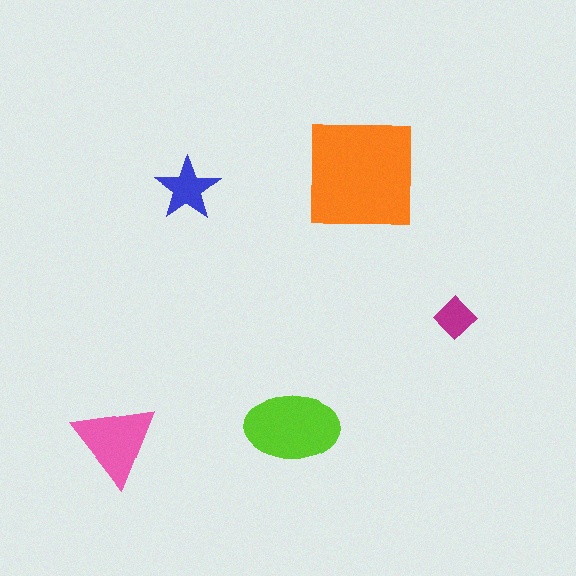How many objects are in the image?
There are 5 objects in the image.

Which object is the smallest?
The magenta diamond.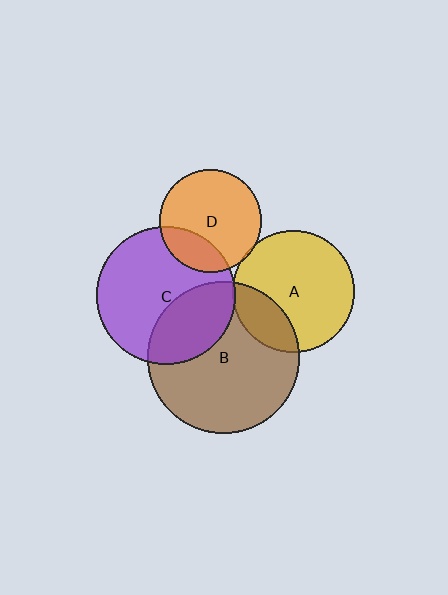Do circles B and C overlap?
Yes.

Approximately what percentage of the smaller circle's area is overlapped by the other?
Approximately 35%.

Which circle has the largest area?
Circle B (brown).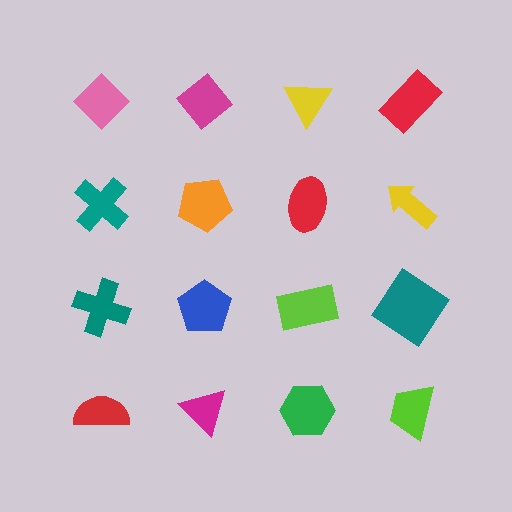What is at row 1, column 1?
A pink diamond.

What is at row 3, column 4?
A teal diamond.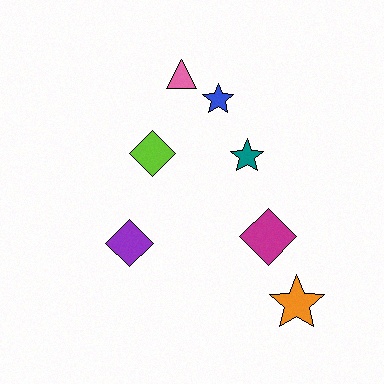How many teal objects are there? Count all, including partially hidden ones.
There is 1 teal object.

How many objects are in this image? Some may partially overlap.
There are 7 objects.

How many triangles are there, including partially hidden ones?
There is 1 triangle.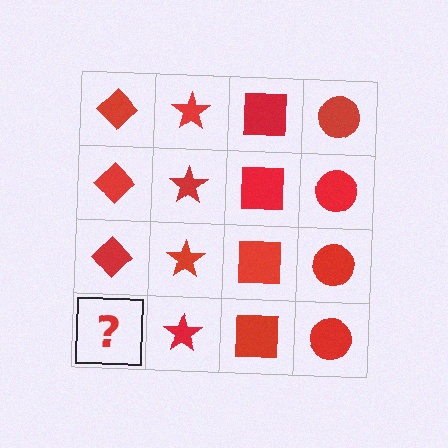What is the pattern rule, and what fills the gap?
The rule is that each column has a consistent shape. The gap should be filled with a red diamond.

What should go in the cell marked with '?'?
The missing cell should contain a red diamond.